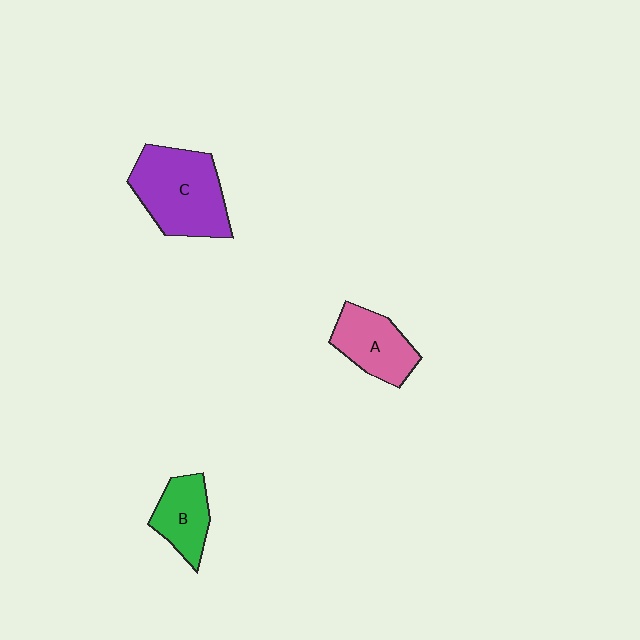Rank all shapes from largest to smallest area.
From largest to smallest: C (purple), A (pink), B (green).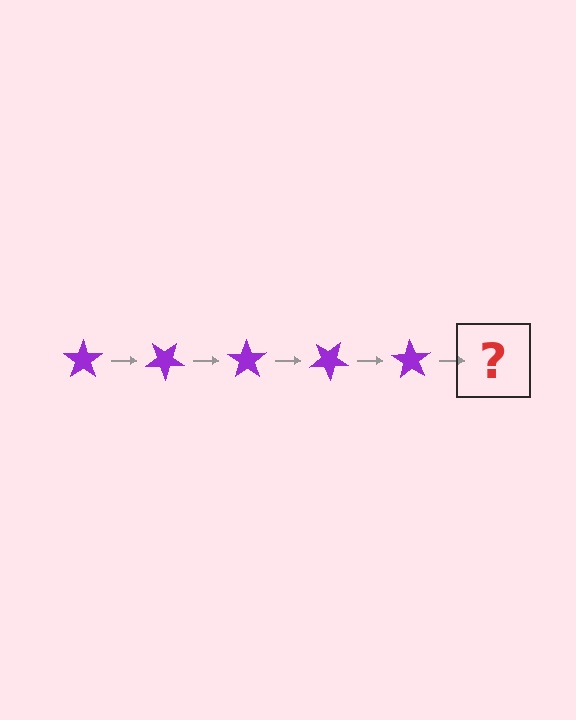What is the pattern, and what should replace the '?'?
The pattern is that the star rotates 35 degrees each step. The '?' should be a purple star rotated 175 degrees.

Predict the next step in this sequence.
The next step is a purple star rotated 175 degrees.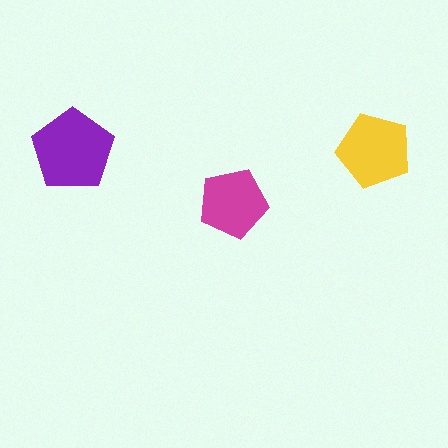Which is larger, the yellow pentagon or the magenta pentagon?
The yellow one.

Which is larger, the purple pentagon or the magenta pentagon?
The purple one.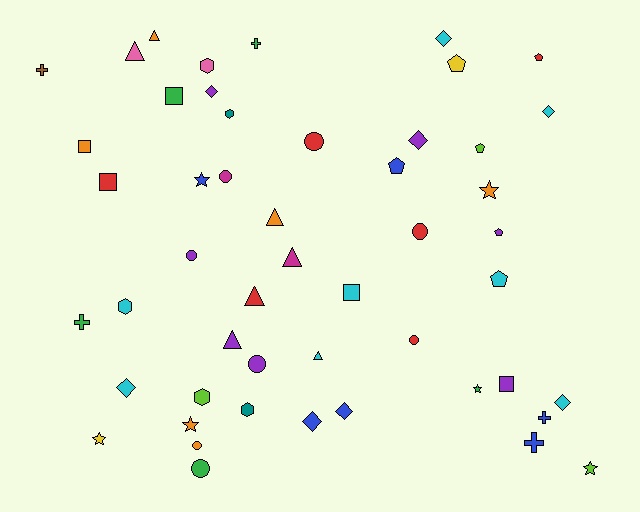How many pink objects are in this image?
There are 2 pink objects.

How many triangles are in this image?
There are 7 triangles.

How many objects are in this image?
There are 50 objects.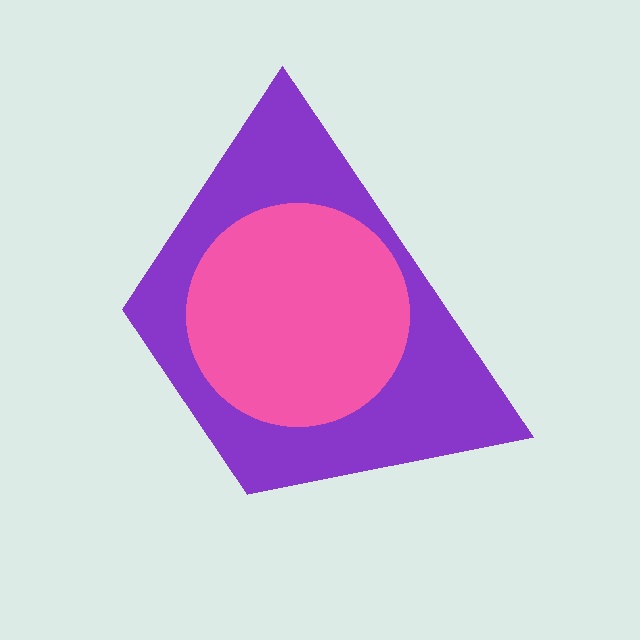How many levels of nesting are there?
2.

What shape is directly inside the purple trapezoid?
The pink circle.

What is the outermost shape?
The purple trapezoid.